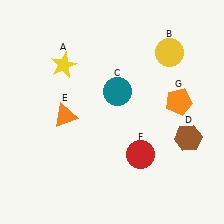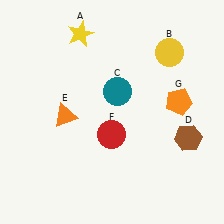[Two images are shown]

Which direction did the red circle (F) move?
The red circle (F) moved left.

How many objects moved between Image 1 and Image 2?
2 objects moved between the two images.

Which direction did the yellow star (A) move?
The yellow star (A) moved up.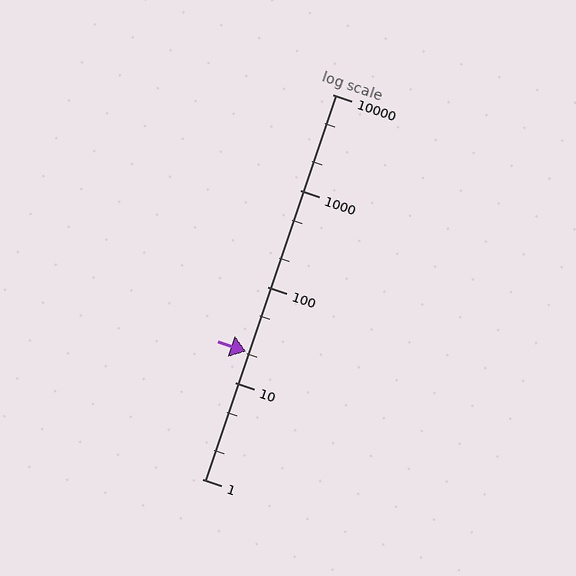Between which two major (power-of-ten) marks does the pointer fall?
The pointer is between 10 and 100.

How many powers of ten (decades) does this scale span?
The scale spans 4 decades, from 1 to 10000.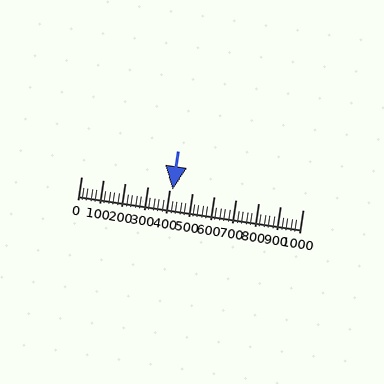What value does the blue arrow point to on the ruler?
The blue arrow points to approximately 412.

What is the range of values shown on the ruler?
The ruler shows values from 0 to 1000.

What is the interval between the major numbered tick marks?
The major tick marks are spaced 100 units apart.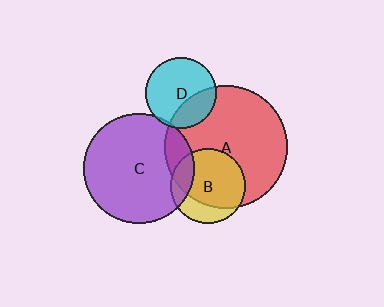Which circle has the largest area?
Circle A (red).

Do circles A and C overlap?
Yes.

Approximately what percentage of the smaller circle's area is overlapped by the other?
Approximately 15%.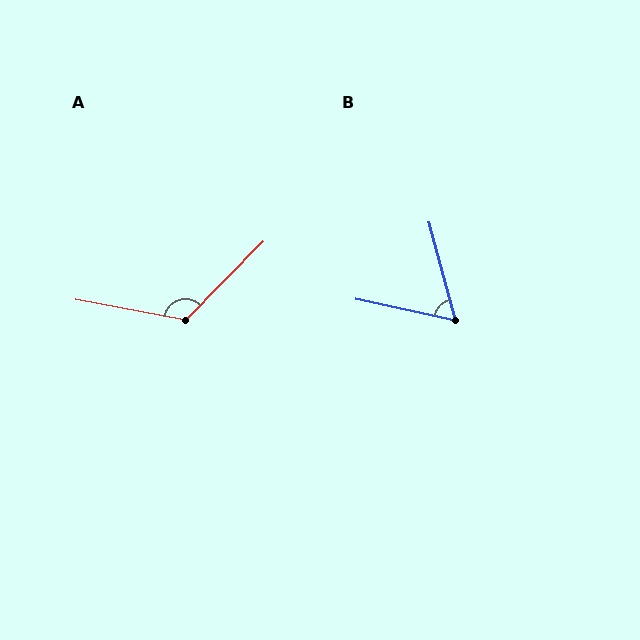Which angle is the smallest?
B, at approximately 63 degrees.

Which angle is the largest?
A, at approximately 124 degrees.